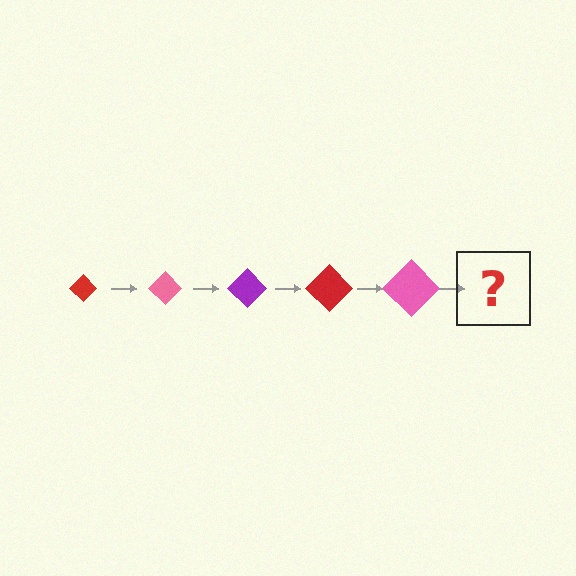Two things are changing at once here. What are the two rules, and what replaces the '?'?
The two rules are that the diamond grows larger each step and the color cycles through red, pink, and purple. The '?' should be a purple diamond, larger than the previous one.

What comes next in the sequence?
The next element should be a purple diamond, larger than the previous one.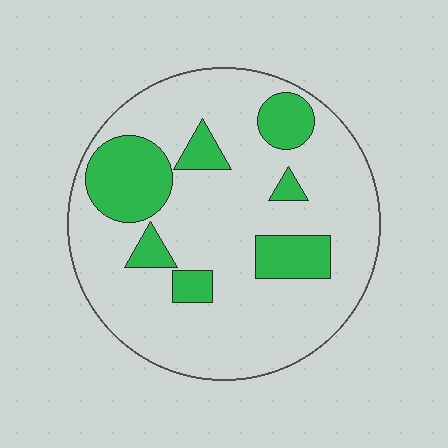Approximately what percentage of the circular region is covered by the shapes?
Approximately 20%.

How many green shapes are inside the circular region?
7.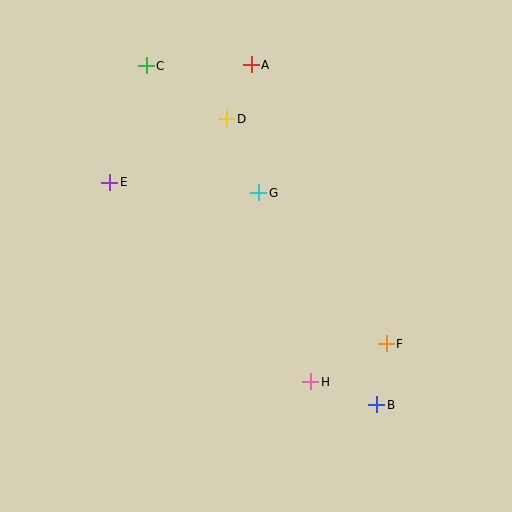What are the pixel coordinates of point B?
Point B is at (377, 405).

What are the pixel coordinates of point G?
Point G is at (259, 193).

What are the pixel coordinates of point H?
Point H is at (311, 382).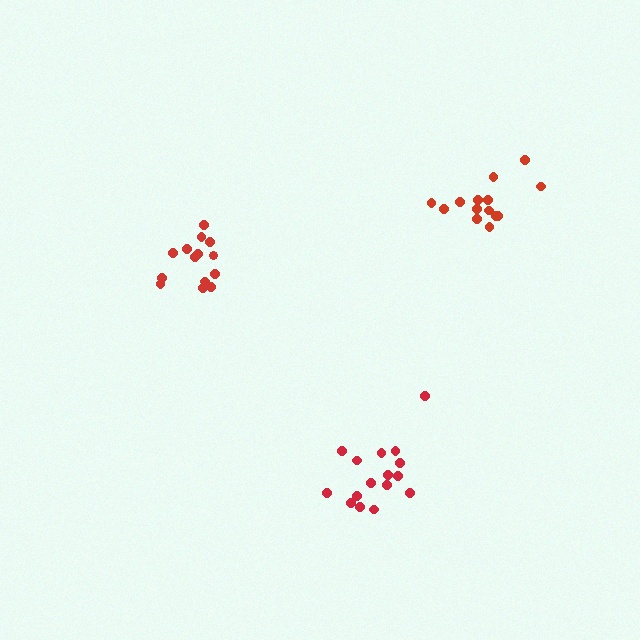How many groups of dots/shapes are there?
There are 3 groups.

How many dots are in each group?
Group 1: 14 dots, Group 2: 16 dots, Group 3: 14 dots (44 total).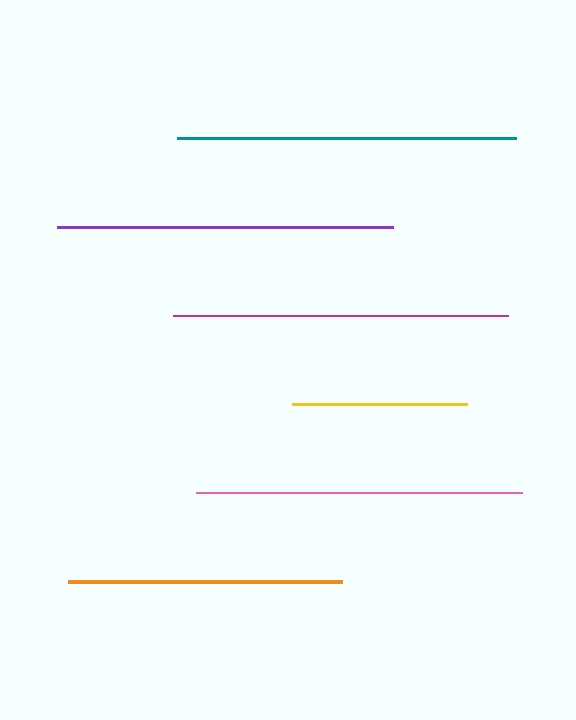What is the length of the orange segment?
The orange segment is approximately 273 pixels long.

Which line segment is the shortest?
The yellow line is the shortest at approximately 175 pixels.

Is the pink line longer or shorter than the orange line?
The pink line is longer than the orange line.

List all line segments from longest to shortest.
From longest to shortest: teal, purple, magenta, pink, orange, yellow.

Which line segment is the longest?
The teal line is the longest at approximately 339 pixels.